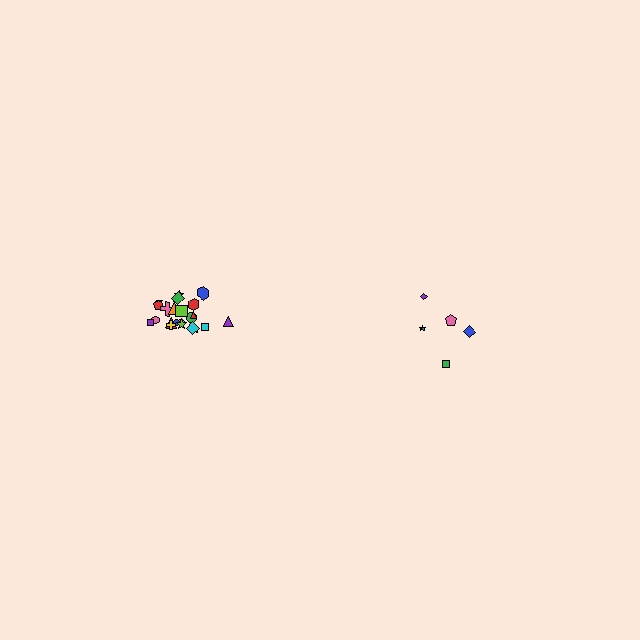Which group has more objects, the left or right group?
The left group.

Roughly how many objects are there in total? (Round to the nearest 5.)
Roughly 25 objects in total.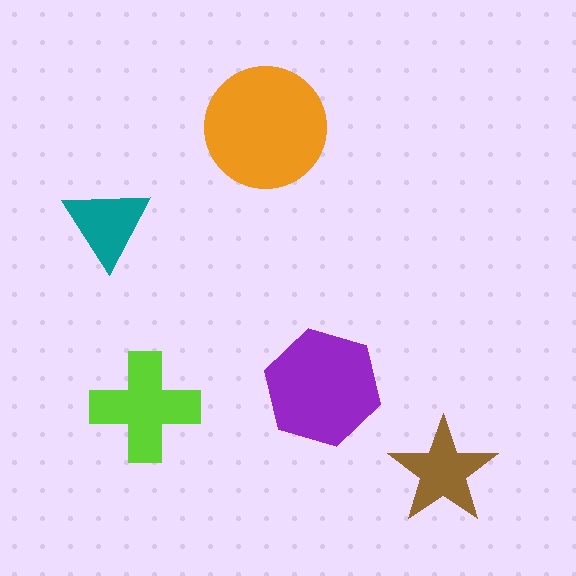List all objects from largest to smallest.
The orange circle, the purple hexagon, the lime cross, the brown star, the teal triangle.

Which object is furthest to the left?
The teal triangle is leftmost.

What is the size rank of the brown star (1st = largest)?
4th.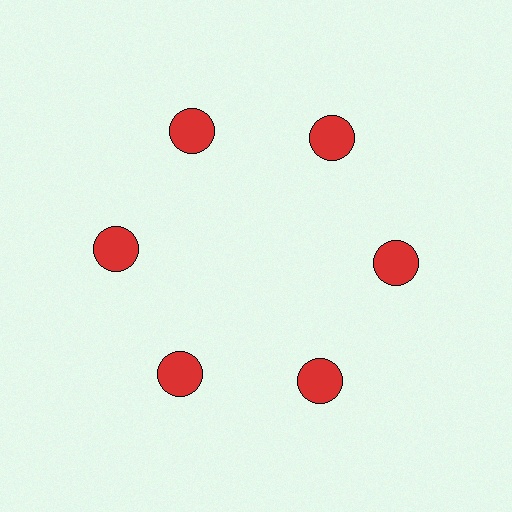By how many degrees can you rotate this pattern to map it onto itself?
The pattern maps onto itself every 60 degrees of rotation.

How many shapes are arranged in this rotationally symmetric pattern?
There are 6 shapes, arranged in 6 groups of 1.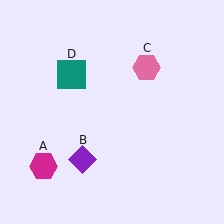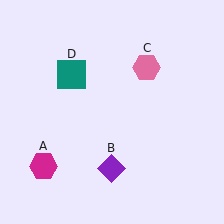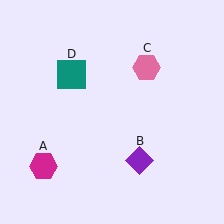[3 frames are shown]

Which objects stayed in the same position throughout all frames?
Magenta hexagon (object A) and pink hexagon (object C) and teal square (object D) remained stationary.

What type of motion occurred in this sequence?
The purple diamond (object B) rotated counterclockwise around the center of the scene.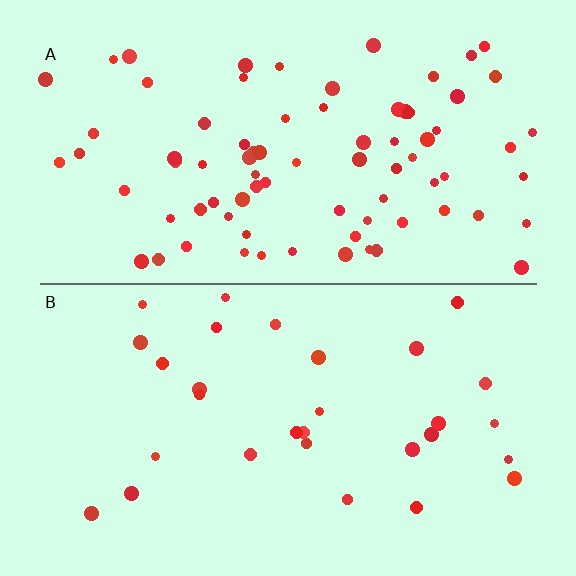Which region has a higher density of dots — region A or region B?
A (the top).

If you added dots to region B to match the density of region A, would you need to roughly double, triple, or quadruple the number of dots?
Approximately triple.